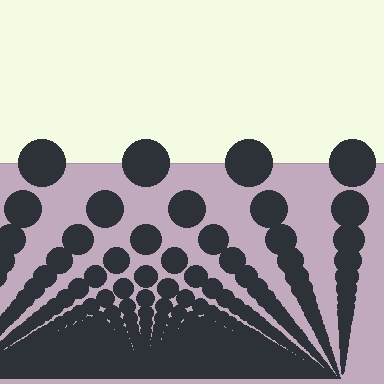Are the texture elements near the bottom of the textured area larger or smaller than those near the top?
Smaller. The gradient is inverted — elements near the bottom are smaller and denser.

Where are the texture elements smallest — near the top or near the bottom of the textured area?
Near the bottom.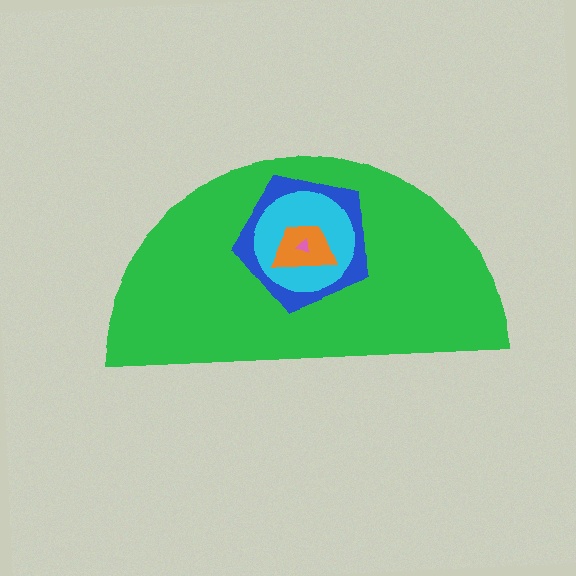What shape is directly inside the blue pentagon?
The cyan circle.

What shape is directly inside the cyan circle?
The orange trapezoid.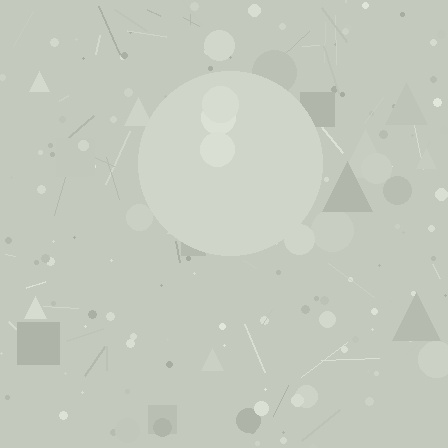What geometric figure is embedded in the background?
A circle is embedded in the background.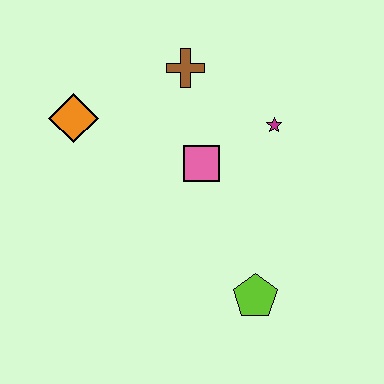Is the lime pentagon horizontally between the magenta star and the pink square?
Yes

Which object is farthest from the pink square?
The lime pentagon is farthest from the pink square.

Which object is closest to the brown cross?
The pink square is closest to the brown cross.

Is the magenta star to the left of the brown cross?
No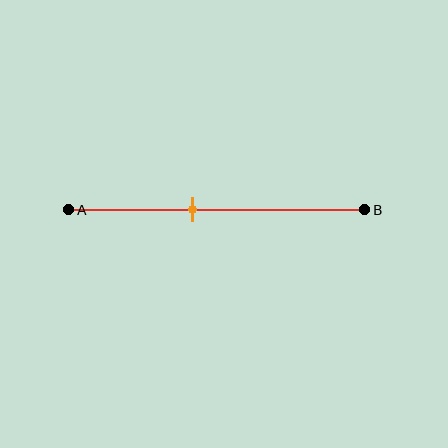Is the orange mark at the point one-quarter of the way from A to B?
No, the mark is at about 40% from A, not at the 25% one-quarter point.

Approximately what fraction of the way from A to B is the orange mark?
The orange mark is approximately 40% of the way from A to B.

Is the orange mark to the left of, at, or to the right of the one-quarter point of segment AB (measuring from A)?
The orange mark is to the right of the one-quarter point of segment AB.